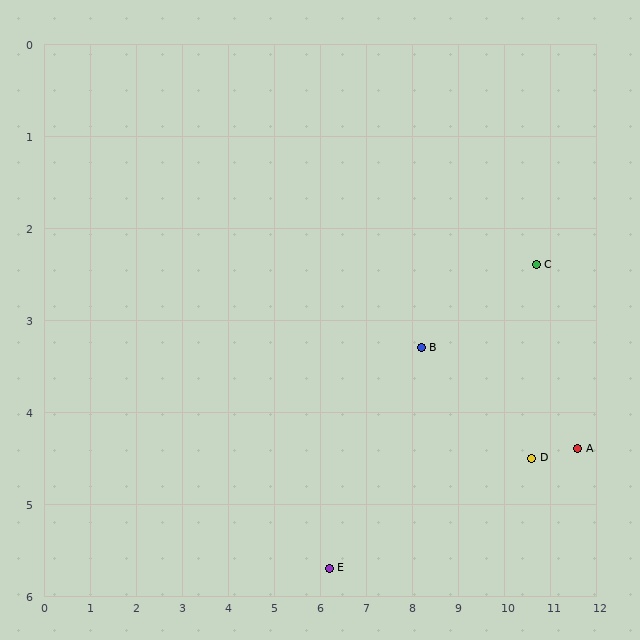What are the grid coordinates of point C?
Point C is at approximately (10.7, 2.4).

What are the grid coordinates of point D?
Point D is at approximately (10.6, 4.5).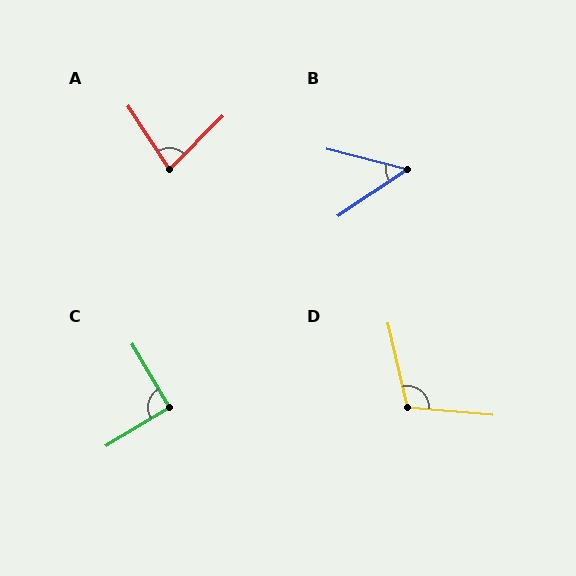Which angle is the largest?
D, at approximately 108 degrees.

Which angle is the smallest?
B, at approximately 48 degrees.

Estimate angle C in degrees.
Approximately 91 degrees.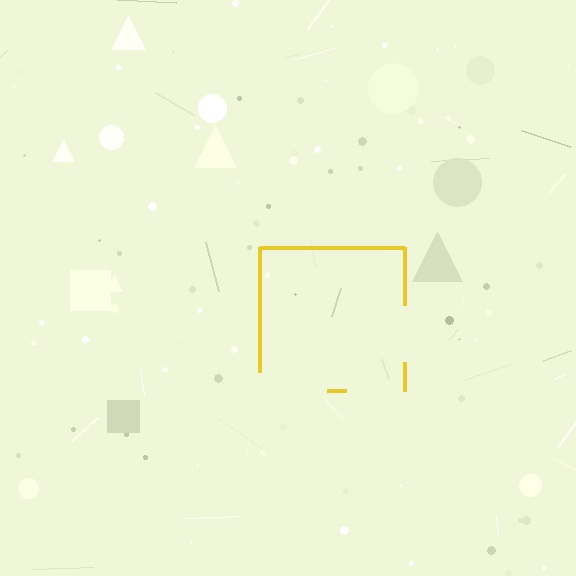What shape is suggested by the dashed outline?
The dashed outline suggests a square.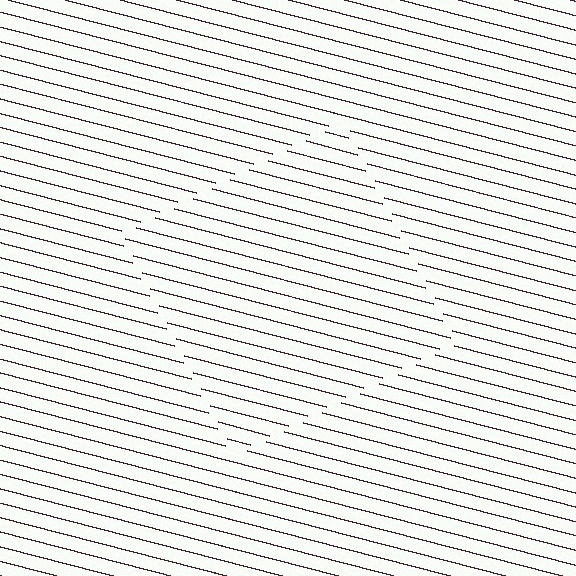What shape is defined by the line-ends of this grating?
An illusory square. The interior of the shape contains the same grating, shifted by half a period — the contour is defined by the phase discontinuity where line-ends from the inner and outer gratings abut.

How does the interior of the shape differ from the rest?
The interior of the shape contains the same grating, shifted by half a period — the contour is defined by the phase discontinuity where line-ends from the inner and outer gratings abut.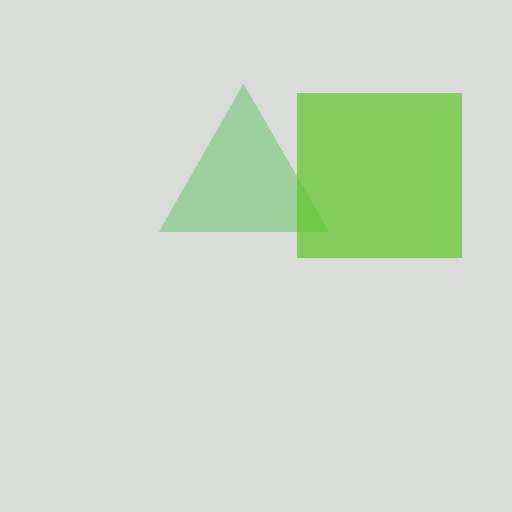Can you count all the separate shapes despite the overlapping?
Yes, there are 2 separate shapes.